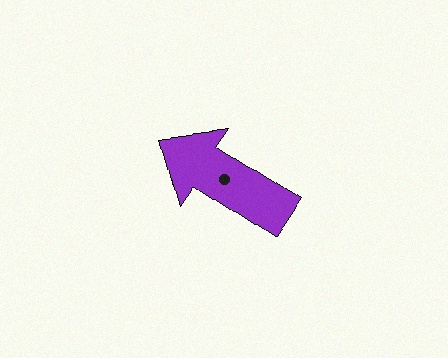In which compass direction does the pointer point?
Northwest.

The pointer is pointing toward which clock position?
Roughly 10 o'clock.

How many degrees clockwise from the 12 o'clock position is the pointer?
Approximately 303 degrees.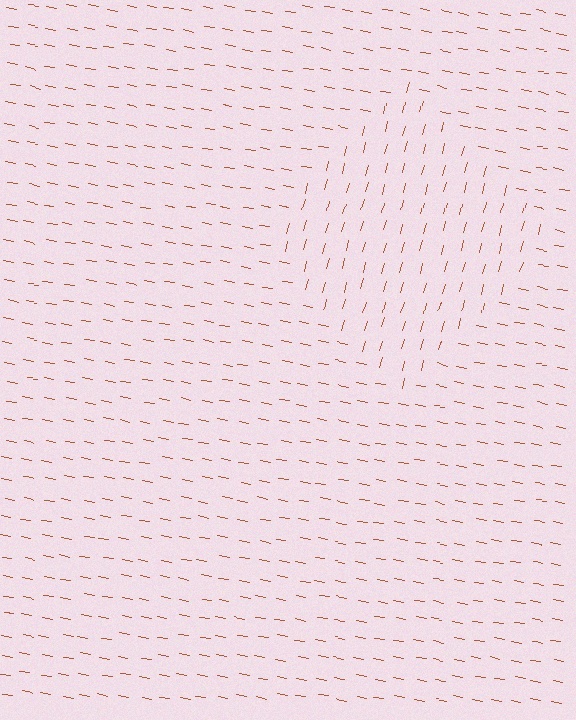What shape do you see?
I see a diamond.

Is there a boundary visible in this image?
Yes, there is a texture boundary formed by a change in line orientation.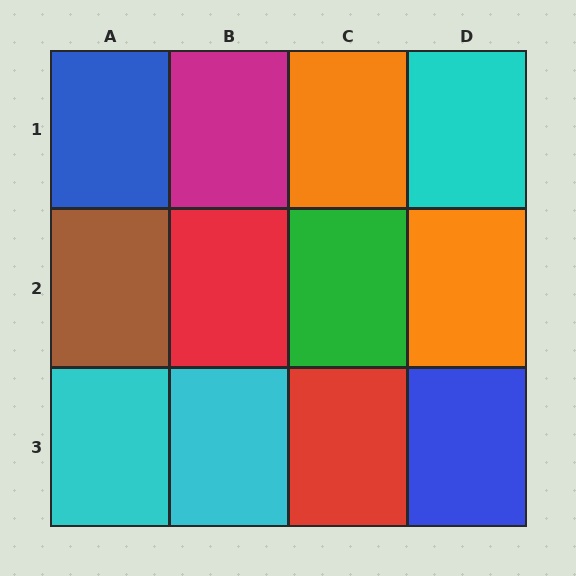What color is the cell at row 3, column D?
Blue.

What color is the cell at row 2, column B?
Red.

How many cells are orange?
2 cells are orange.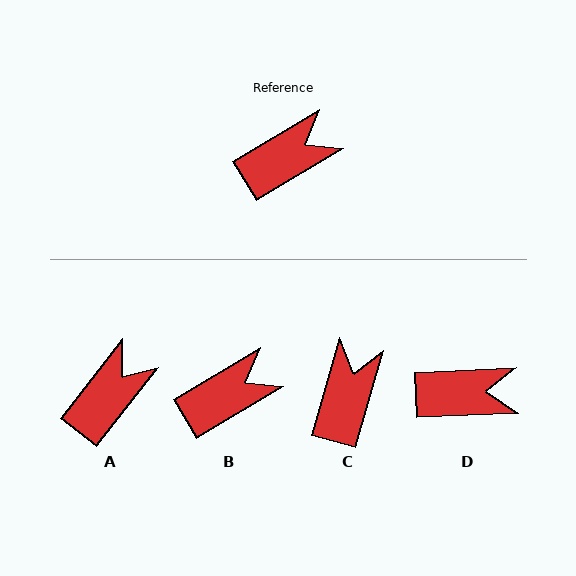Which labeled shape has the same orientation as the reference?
B.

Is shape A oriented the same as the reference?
No, it is off by about 21 degrees.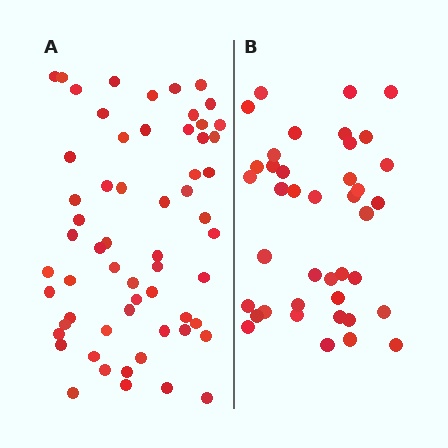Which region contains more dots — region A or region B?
Region A (the left region) has more dots.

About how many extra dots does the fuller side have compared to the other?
Region A has approximately 20 more dots than region B.